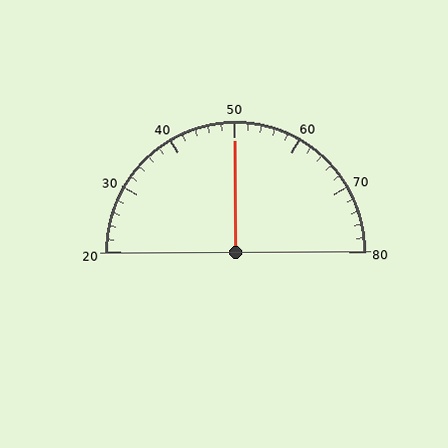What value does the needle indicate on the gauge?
The needle indicates approximately 50.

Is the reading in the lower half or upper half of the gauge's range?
The reading is in the upper half of the range (20 to 80).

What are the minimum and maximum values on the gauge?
The gauge ranges from 20 to 80.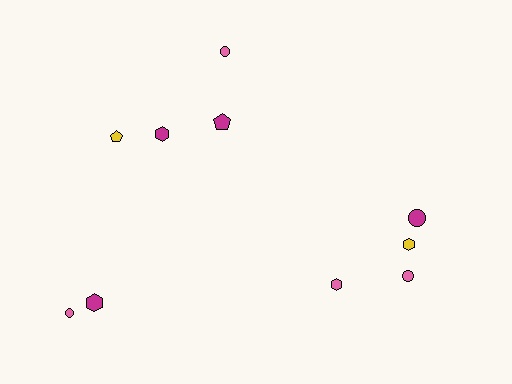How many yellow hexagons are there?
There is 1 yellow hexagon.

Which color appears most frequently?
Pink, with 4 objects.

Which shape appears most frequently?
Circle, with 4 objects.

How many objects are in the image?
There are 10 objects.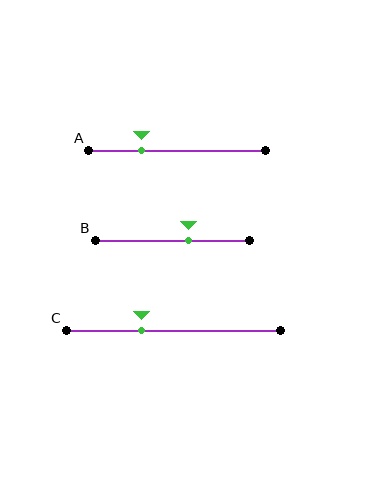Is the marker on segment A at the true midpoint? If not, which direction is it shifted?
No, the marker on segment A is shifted to the left by about 20% of the segment length.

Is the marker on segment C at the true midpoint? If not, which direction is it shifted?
No, the marker on segment C is shifted to the left by about 15% of the segment length.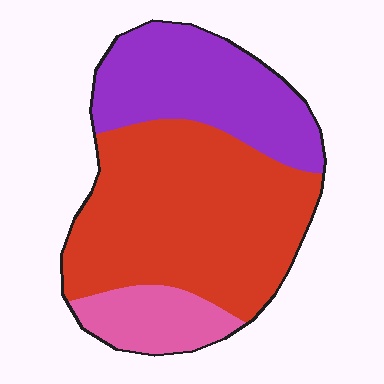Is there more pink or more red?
Red.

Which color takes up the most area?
Red, at roughly 55%.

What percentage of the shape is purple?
Purple covers about 30% of the shape.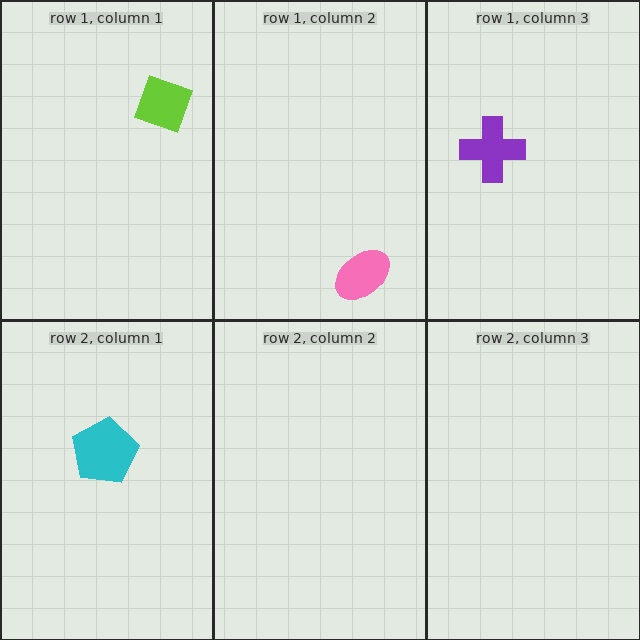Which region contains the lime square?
The row 1, column 1 region.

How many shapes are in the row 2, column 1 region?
1.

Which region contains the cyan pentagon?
The row 2, column 1 region.